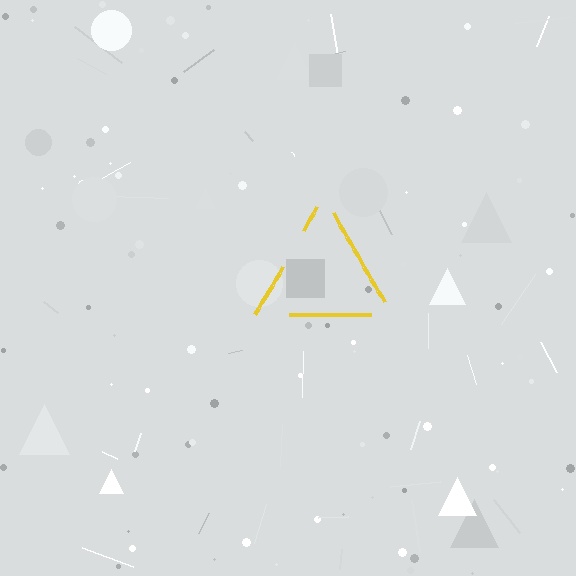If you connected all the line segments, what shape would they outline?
They would outline a triangle.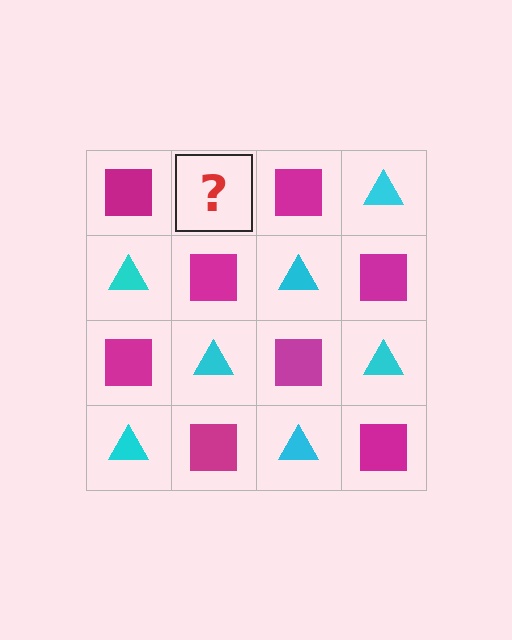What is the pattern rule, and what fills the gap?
The rule is that it alternates magenta square and cyan triangle in a checkerboard pattern. The gap should be filled with a cyan triangle.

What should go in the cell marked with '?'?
The missing cell should contain a cyan triangle.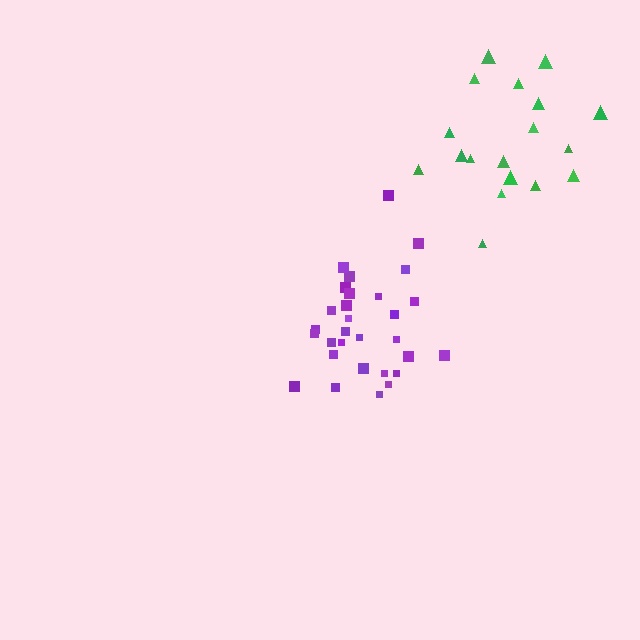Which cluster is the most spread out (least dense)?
Green.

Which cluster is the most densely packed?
Purple.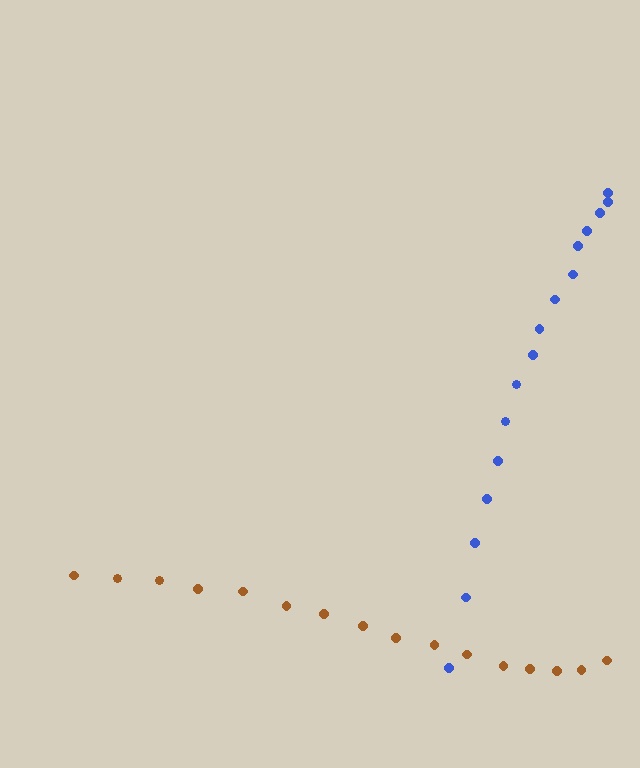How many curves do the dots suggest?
There are 2 distinct paths.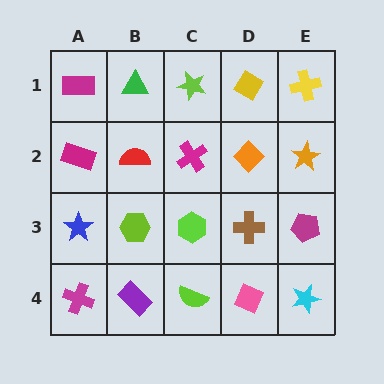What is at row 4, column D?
A pink diamond.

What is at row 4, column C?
A lime semicircle.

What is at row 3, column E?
A magenta pentagon.